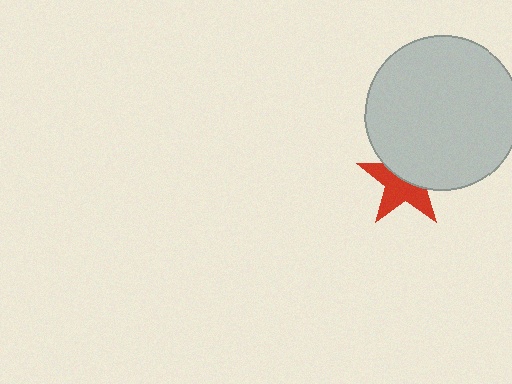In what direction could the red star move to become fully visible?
The red star could move down. That would shift it out from behind the light gray circle entirely.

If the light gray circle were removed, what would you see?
You would see the complete red star.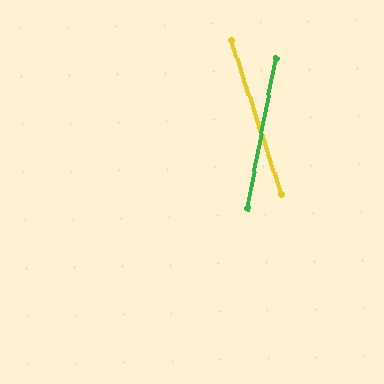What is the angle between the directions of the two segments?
Approximately 29 degrees.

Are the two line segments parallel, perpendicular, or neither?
Neither parallel nor perpendicular — they differ by about 29°.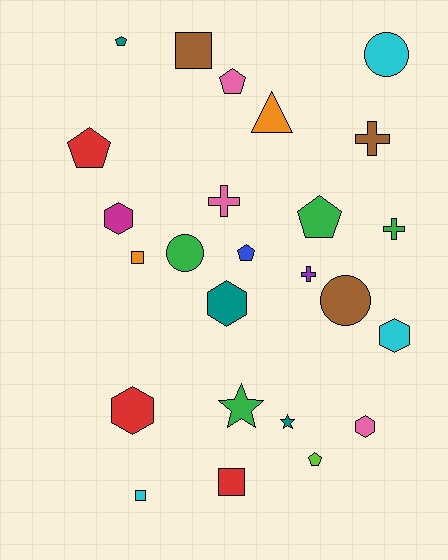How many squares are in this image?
There are 4 squares.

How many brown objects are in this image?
There are 3 brown objects.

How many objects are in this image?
There are 25 objects.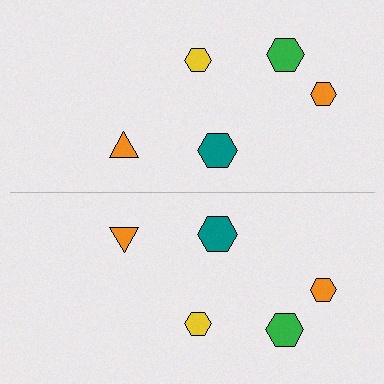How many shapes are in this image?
There are 10 shapes in this image.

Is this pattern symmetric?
Yes, this pattern has bilateral (reflection) symmetry.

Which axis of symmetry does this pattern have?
The pattern has a horizontal axis of symmetry running through the center of the image.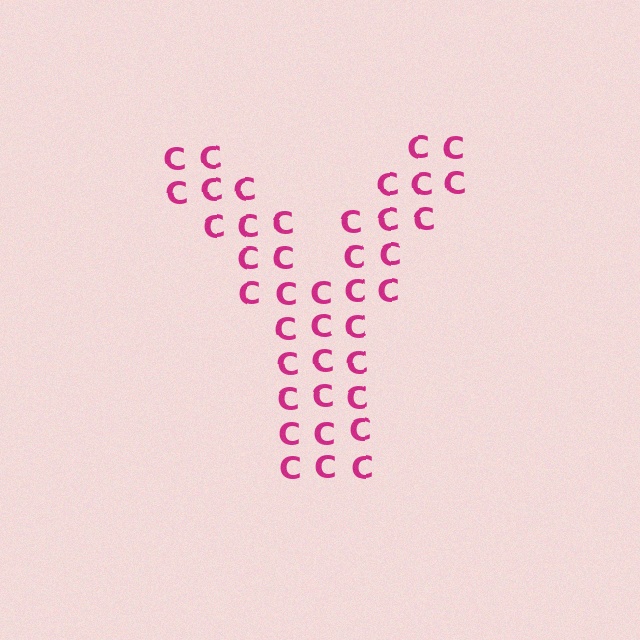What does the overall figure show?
The overall figure shows the letter Y.